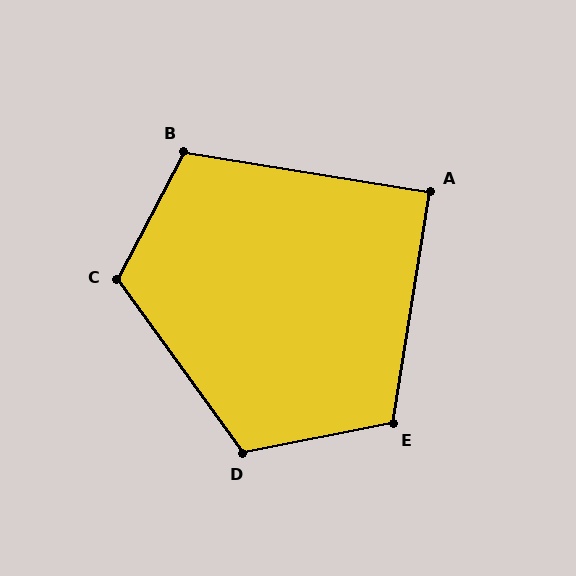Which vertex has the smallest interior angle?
A, at approximately 90 degrees.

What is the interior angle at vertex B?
Approximately 108 degrees (obtuse).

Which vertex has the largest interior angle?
C, at approximately 116 degrees.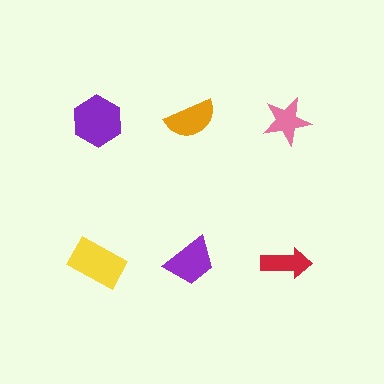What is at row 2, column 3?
A red arrow.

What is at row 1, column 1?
A purple hexagon.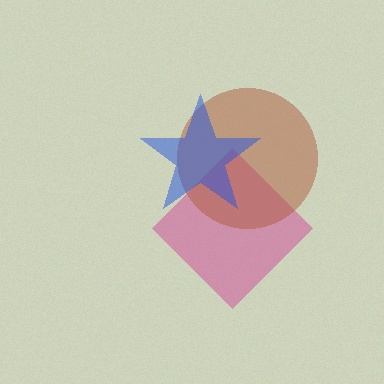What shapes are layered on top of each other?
The layered shapes are: a magenta diamond, a brown circle, a blue star.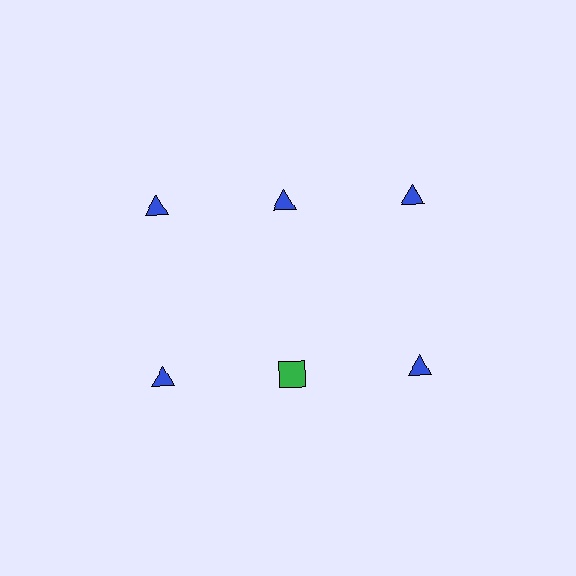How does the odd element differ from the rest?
It differs in both color (green instead of blue) and shape (square instead of triangle).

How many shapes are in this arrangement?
There are 6 shapes arranged in a grid pattern.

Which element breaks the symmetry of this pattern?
The green square in the second row, second from left column breaks the symmetry. All other shapes are blue triangles.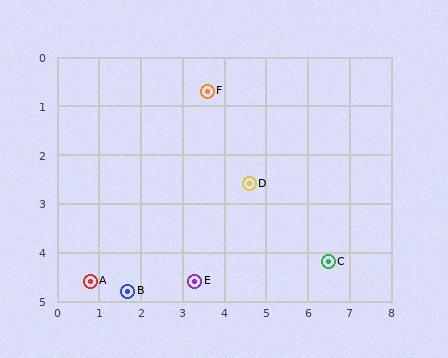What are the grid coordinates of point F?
Point F is at approximately (3.6, 0.7).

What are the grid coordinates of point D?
Point D is at approximately (4.6, 2.6).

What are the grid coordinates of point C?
Point C is at approximately (6.5, 4.2).